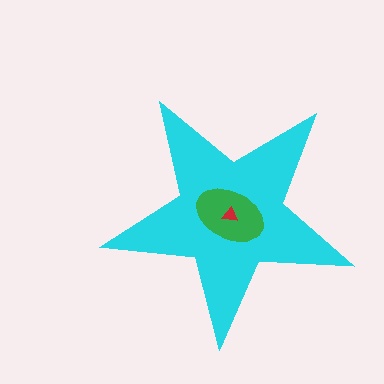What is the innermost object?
The red triangle.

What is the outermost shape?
The cyan star.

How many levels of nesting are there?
3.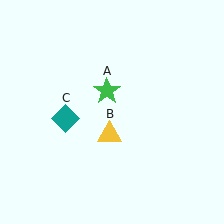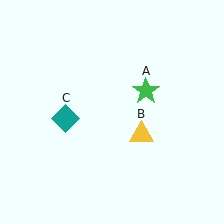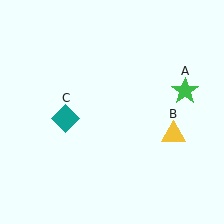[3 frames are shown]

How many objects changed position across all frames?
2 objects changed position: green star (object A), yellow triangle (object B).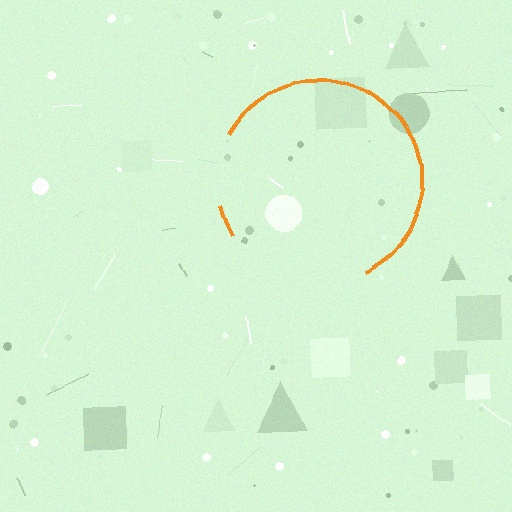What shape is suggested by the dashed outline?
The dashed outline suggests a circle.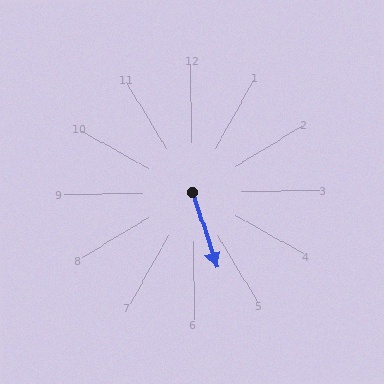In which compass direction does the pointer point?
South.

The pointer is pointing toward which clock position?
Roughly 5 o'clock.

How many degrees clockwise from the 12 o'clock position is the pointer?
Approximately 163 degrees.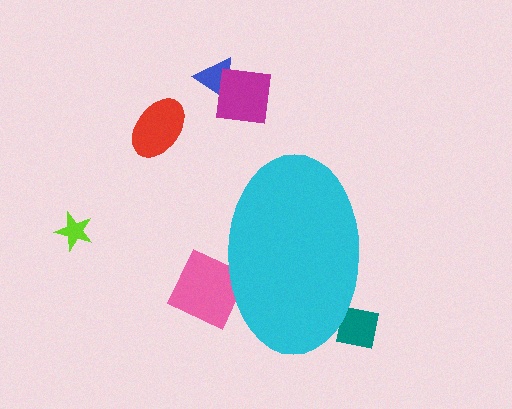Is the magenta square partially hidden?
No, the magenta square is fully visible.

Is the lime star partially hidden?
No, the lime star is fully visible.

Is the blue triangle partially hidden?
No, the blue triangle is fully visible.